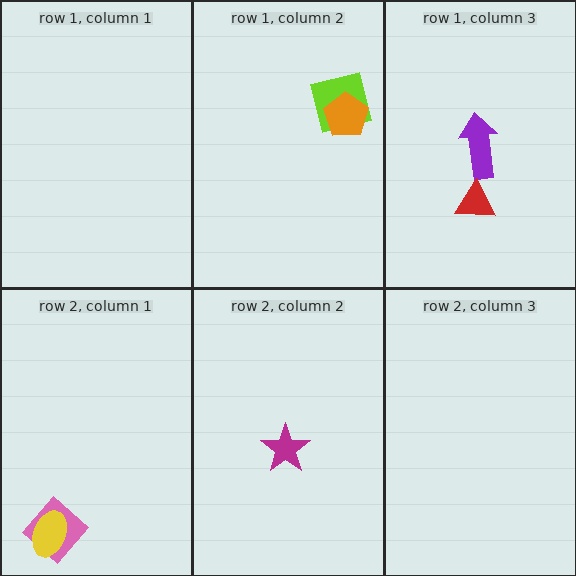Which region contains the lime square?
The row 1, column 2 region.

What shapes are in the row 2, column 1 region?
The pink diamond, the yellow ellipse.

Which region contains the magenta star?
The row 2, column 2 region.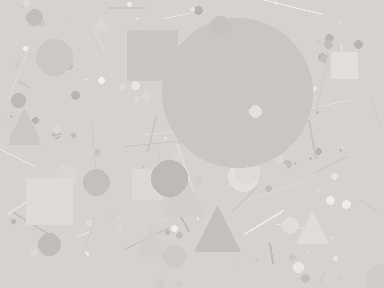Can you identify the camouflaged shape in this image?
The camouflaged shape is a circle.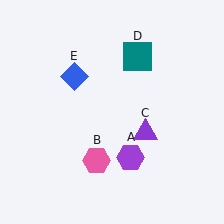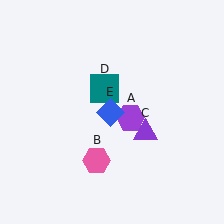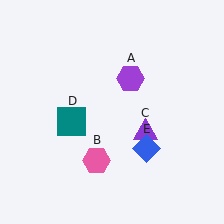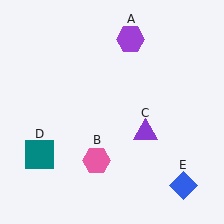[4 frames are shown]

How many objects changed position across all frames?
3 objects changed position: purple hexagon (object A), teal square (object D), blue diamond (object E).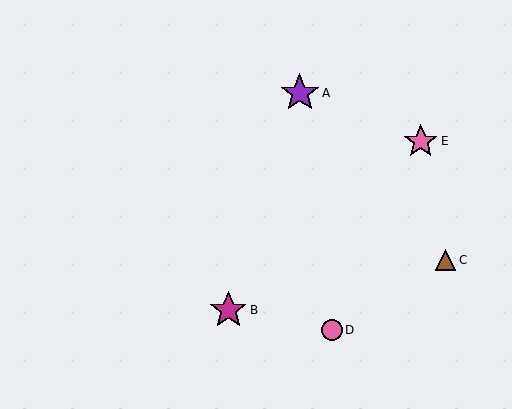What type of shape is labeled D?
Shape D is a pink circle.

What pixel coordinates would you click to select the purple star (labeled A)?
Click at (300, 93) to select the purple star A.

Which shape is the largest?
The purple star (labeled A) is the largest.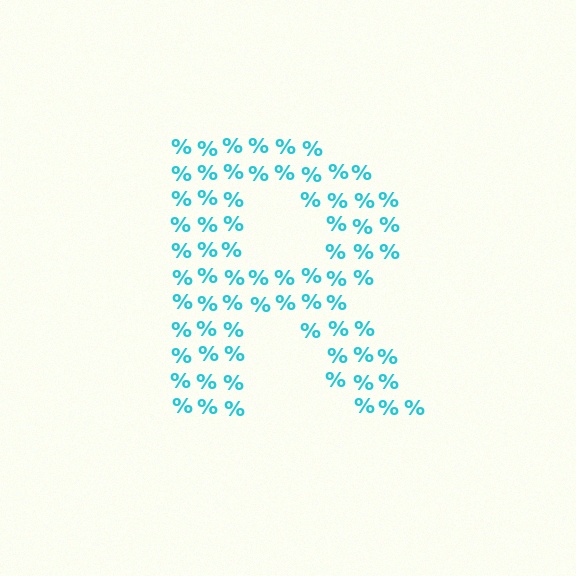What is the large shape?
The large shape is the letter R.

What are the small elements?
The small elements are percent signs.